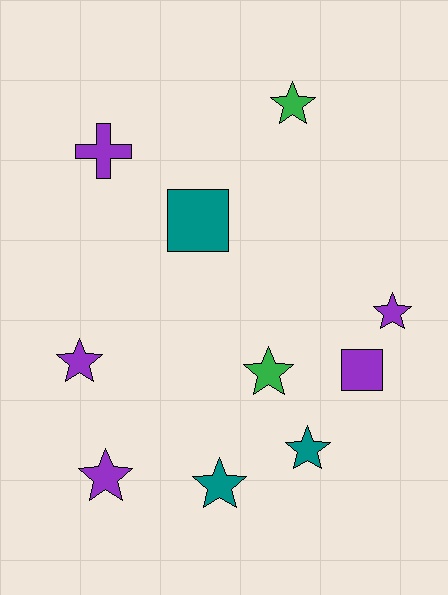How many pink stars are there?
There are no pink stars.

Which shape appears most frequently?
Star, with 7 objects.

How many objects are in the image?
There are 10 objects.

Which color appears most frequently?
Purple, with 5 objects.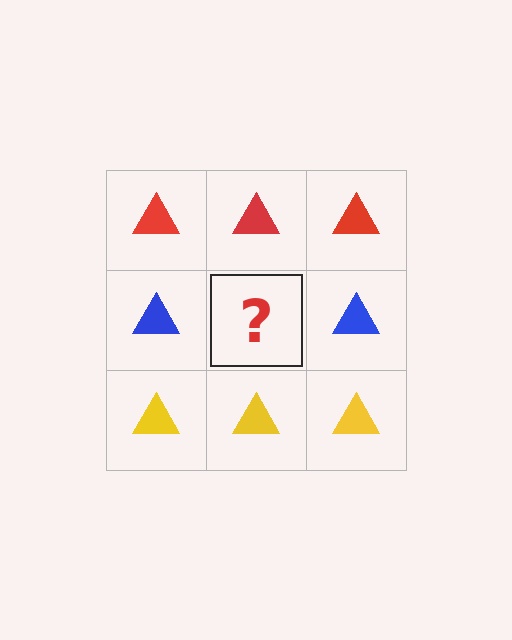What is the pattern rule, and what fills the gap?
The rule is that each row has a consistent color. The gap should be filled with a blue triangle.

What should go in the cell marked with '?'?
The missing cell should contain a blue triangle.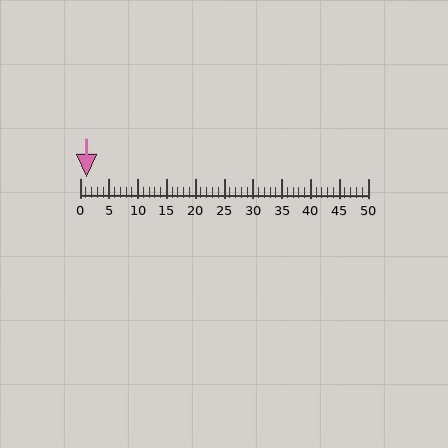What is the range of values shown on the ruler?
The ruler shows values from 0 to 50.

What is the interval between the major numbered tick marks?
The major tick marks are spaced 5 units apart.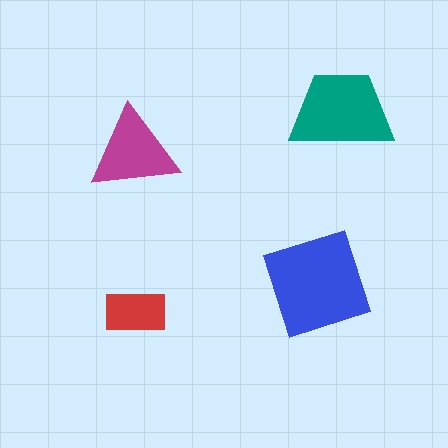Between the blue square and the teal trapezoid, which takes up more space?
The blue square.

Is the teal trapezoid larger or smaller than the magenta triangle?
Larger.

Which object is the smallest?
The red rectangle.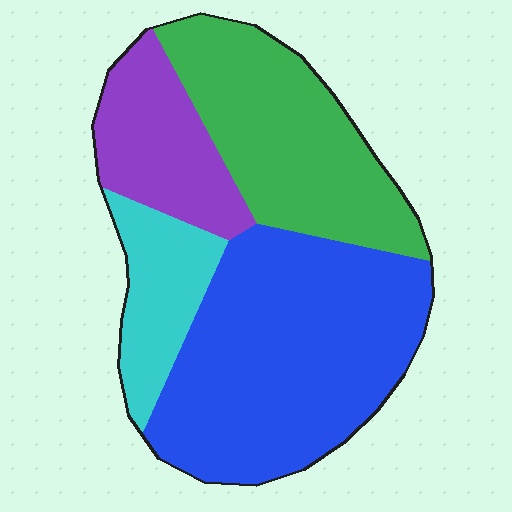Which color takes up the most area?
Blue, at roughly 45%.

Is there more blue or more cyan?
Blue.